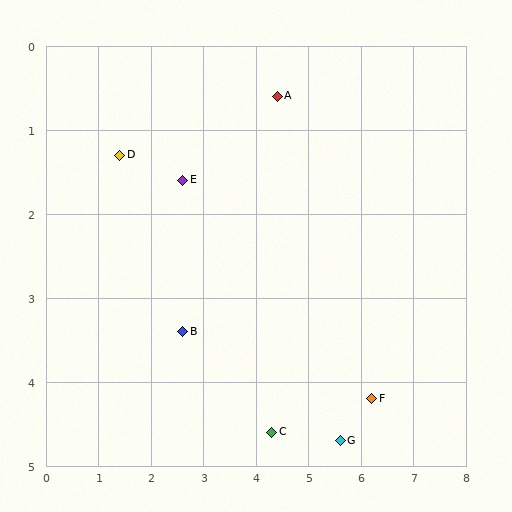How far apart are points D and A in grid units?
Points D and A are about 3.1 grid units apart.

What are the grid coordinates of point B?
Point B is at approximately (2.6, 3.4).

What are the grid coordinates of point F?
Point F is at approximately (6.2, 4.2).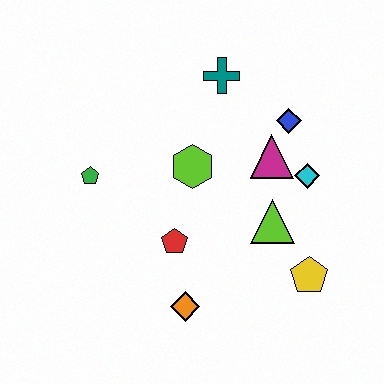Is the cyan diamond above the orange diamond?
Yes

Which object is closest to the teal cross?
The blue diamond is closest to the teal cross.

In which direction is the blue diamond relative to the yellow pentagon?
The blue diamond is above the yellow pentagon.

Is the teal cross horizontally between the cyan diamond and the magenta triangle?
No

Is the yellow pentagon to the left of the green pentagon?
No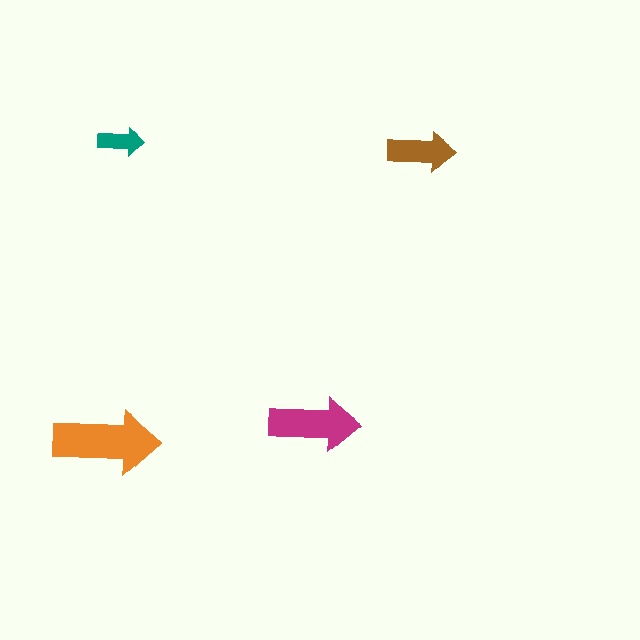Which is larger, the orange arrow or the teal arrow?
The orange one.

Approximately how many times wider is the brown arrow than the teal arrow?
About 1.5 times wider.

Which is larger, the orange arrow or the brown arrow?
The orange one.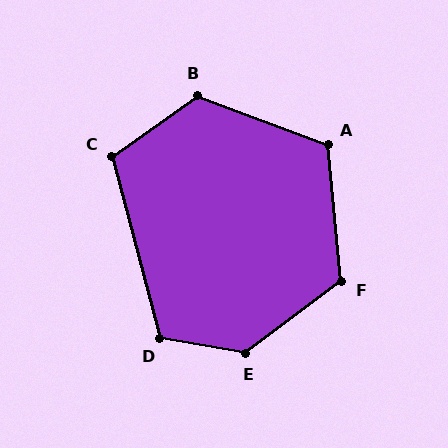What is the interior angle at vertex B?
Approximately 124 degrees (obtuse).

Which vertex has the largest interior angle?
E, at approximately 133 degrees.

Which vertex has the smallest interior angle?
C, at approximately 111 degrees.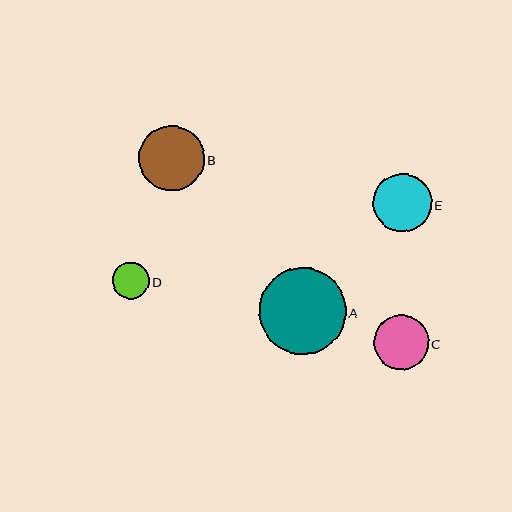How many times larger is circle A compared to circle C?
Circle A is approximately 1.6 times the size of circle C.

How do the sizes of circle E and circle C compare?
Circle E and circle C are approximately the same size.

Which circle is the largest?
Circle A is the largest with a size of approximately 87 pixels.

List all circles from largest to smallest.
From largest to smallest: A, B, E, C, D.